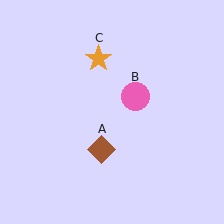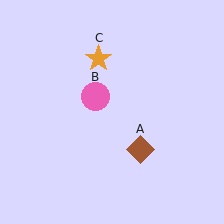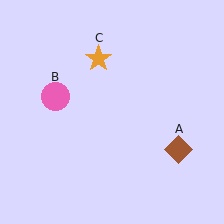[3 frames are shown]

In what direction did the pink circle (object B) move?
The pink circle (object B) moved left.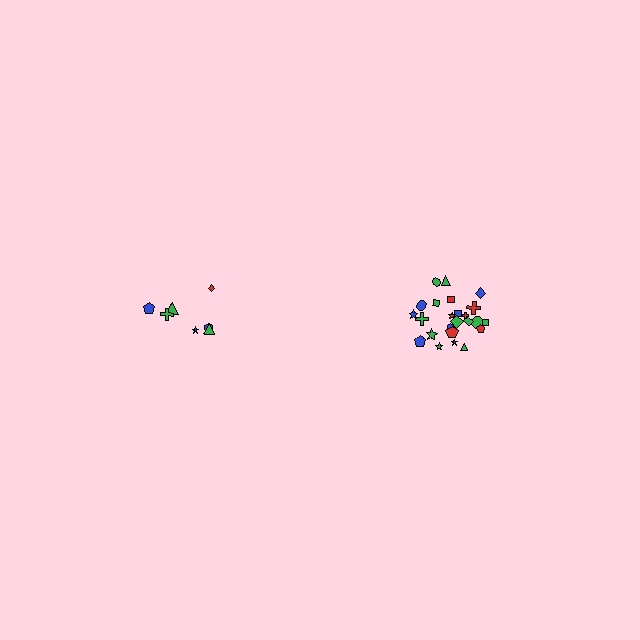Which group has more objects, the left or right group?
The right group.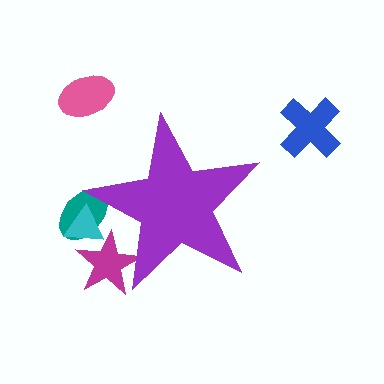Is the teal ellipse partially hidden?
Yes, the teal ellipse is partially hidden behind the purple star.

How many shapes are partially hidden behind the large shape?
3 shapes are partially hidden.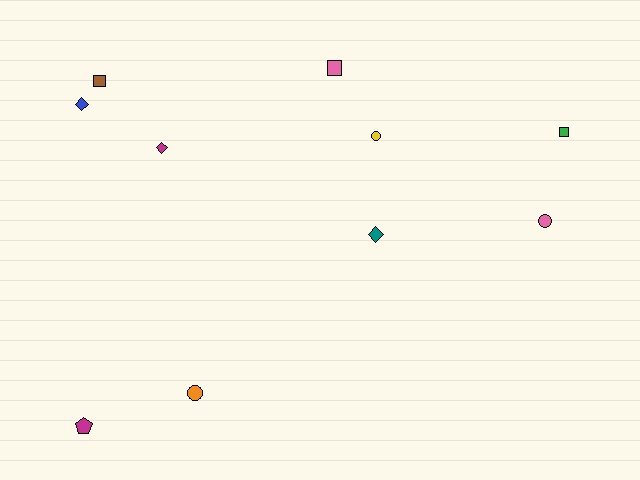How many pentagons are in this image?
There is 1 pentagon.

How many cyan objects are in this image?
There are no cyan objects.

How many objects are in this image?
There are 10 objects.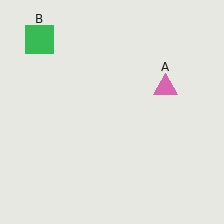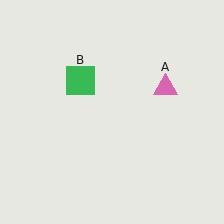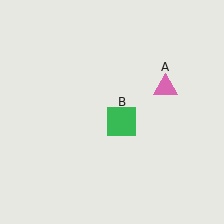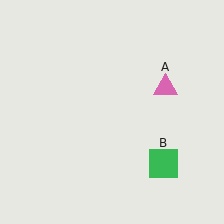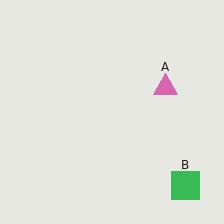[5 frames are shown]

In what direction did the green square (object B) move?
The green square (object B) moved down and to the right.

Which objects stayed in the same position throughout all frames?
Pink triangle (object A) remained stationary.